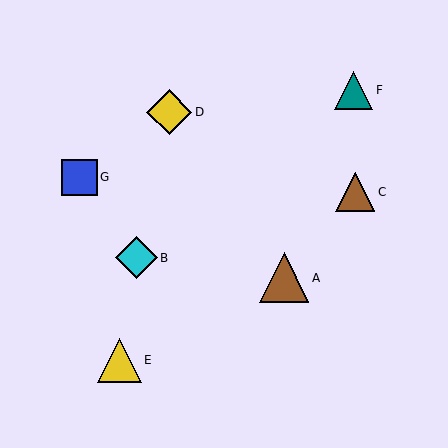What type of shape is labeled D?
Shape D is a yellow diamond.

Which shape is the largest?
The brown triangle (labeled A) is the largest.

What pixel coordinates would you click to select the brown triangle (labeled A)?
Click at (284, 278) to select the brown triangle A.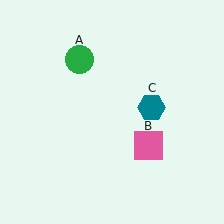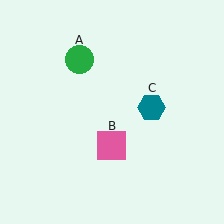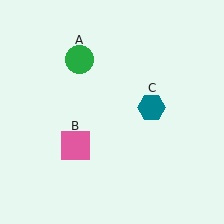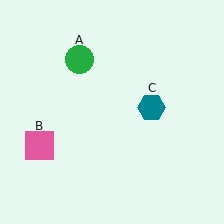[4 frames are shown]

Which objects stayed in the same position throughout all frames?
Green circle (object A) and teal hexagon (object C) remained stationary.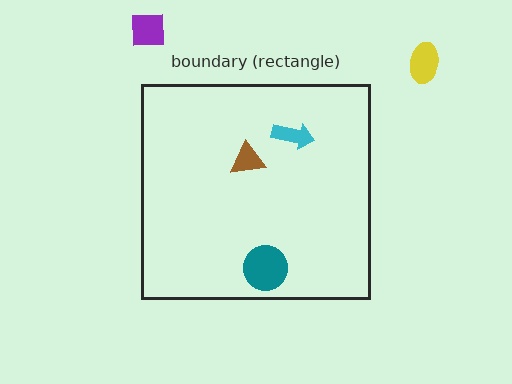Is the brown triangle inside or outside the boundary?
Inside.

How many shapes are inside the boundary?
3 inside, 2 outside.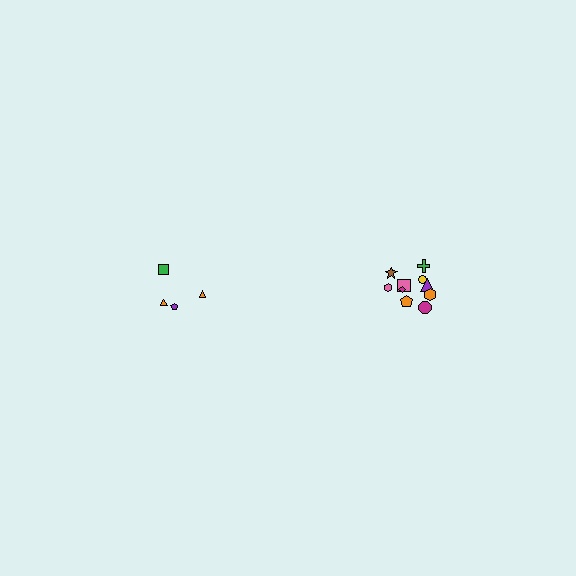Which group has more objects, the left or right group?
The right group.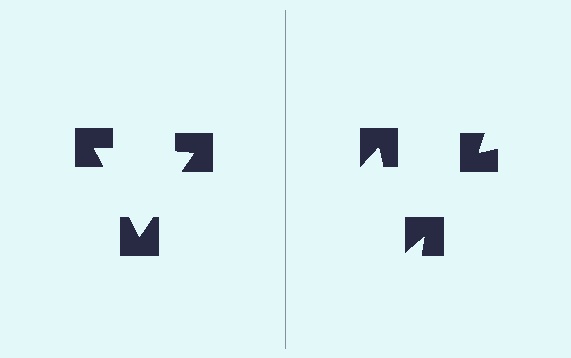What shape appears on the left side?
An illusory triangle.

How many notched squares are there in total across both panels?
6 — 3 on each side.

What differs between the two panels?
The notched squares are positioned identically on both sides; only the wedge orientations differ. On the left they align to a triangle; on the right they are misaligned.